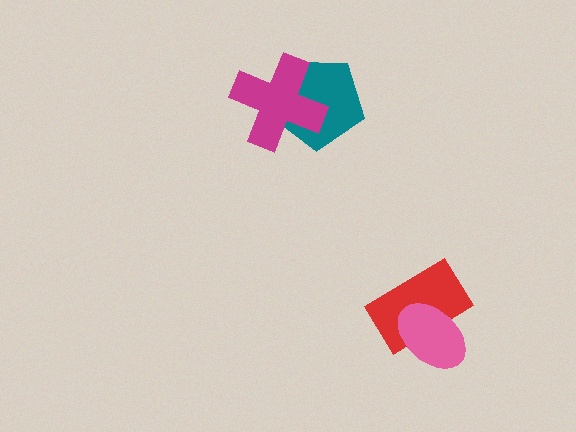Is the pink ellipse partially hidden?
No, no other shape covers it.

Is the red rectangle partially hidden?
Yes, it is partially covered by another shape.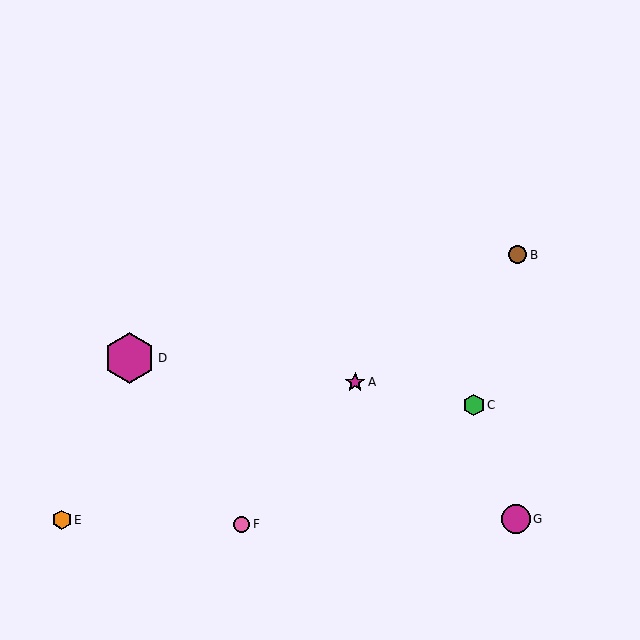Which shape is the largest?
The magenta hexagon (labeled D) is the largest.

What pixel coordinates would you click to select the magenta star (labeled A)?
Click at (355, 382) to select the magenta star A.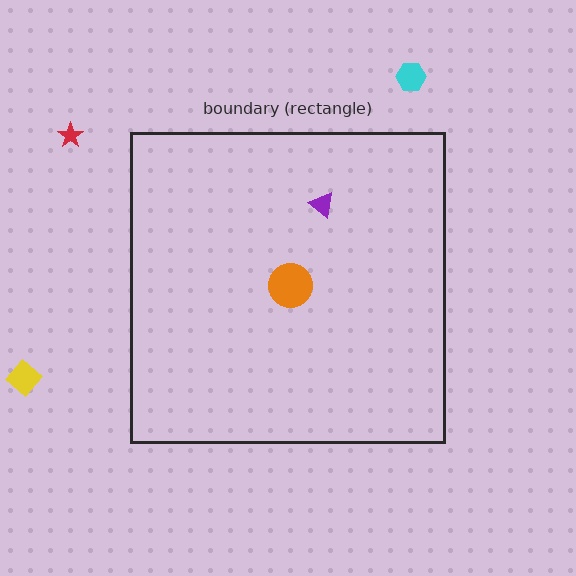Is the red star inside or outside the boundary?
Outside.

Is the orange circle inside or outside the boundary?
Inside.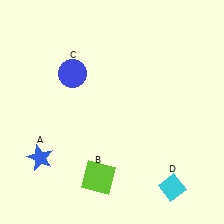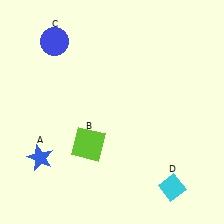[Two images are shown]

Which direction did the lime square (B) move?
The lime square (B) moved up.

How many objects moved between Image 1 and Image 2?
2 objects moved between the two images.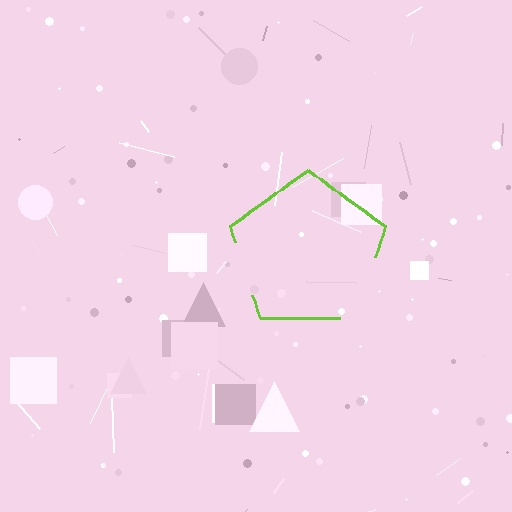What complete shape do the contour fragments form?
The contour fragments form a pentagon.